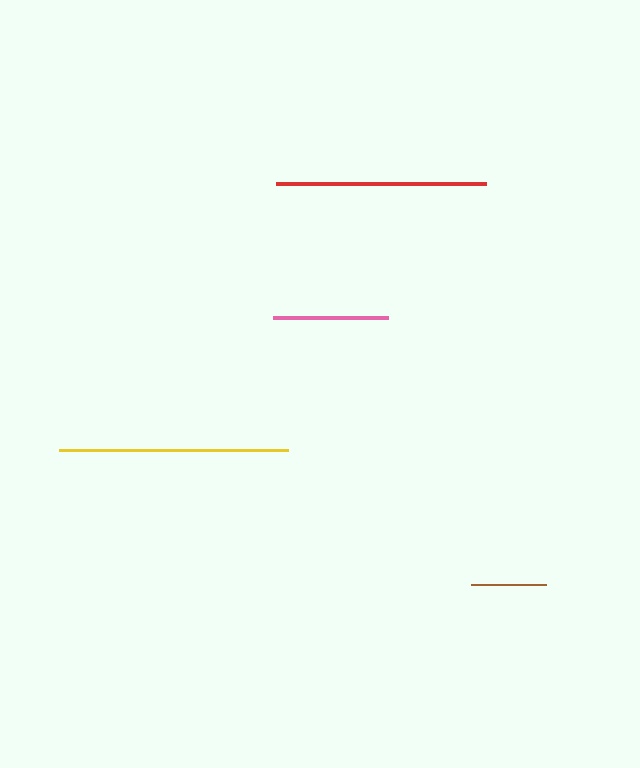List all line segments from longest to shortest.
From longest to shortest: yellow, red, pink, brown.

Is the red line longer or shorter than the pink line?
The red line is longer than the pink line.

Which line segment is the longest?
The yellow line is the longest at approximately 230 pixels.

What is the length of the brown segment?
The brown segment is approximately 74 pixels long.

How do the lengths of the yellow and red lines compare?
The yellow and red lines are approximately the same length.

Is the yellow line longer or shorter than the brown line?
The yellow line is longer than the brown line.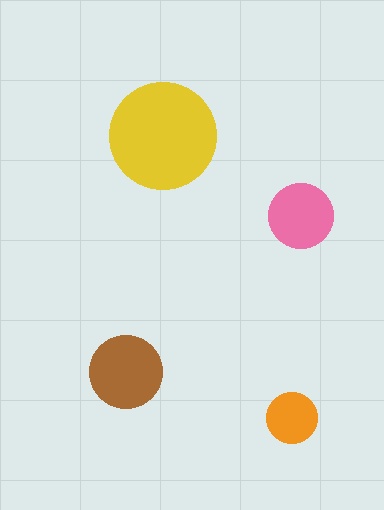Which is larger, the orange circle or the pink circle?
The pink one.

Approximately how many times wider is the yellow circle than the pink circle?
About 1.5 times wider.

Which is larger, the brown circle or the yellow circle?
The yellow one.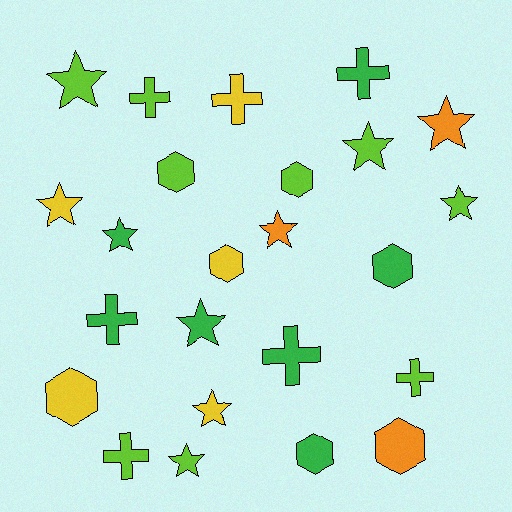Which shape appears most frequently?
Star, with 10 objects.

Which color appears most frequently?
Lime, with 9 objects.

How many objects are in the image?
There are 24 objects.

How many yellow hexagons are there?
There are 2 yellow hexagons.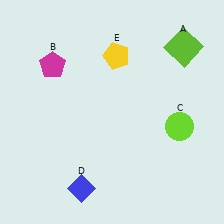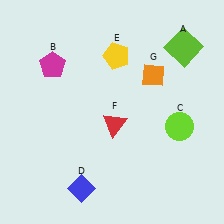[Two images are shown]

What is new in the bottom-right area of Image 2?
A red triangle (F) was added in the bottom-right area of Image 2.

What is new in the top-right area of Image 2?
An orange diamond (G) was added in the top-right area of Image 2.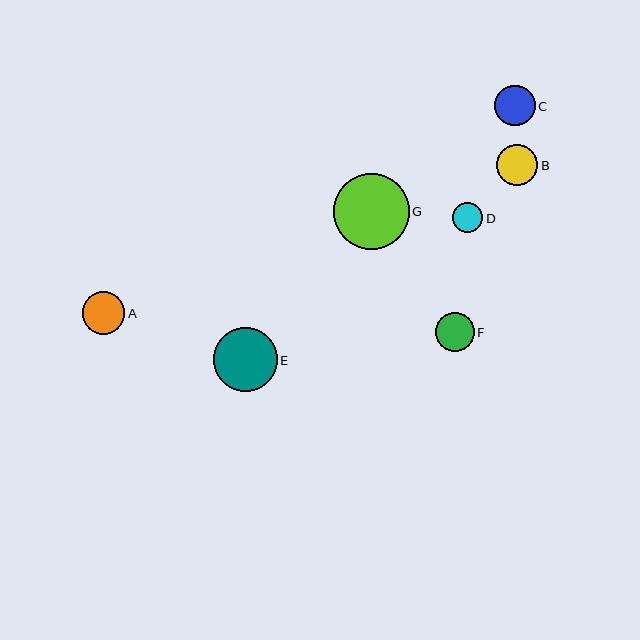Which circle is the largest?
Circle G is the largest with a size of approximately 76 pixels.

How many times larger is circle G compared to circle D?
Circle G is approximately 2.5 times the size of circle D.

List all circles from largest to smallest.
From largest to smallest: G, E, A, B, C, F, D.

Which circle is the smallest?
Circle D is the smallest with a size of approximately 30 pixels.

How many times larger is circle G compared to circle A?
Circle G is approximately 1.8 times the size of circle A.